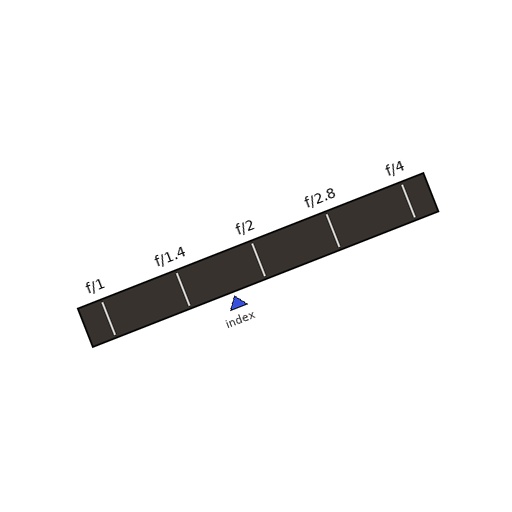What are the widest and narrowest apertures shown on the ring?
The widest aperture shown is f/1 and the narrowest is f/4.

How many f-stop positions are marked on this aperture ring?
There are 5 f-stop positions marked.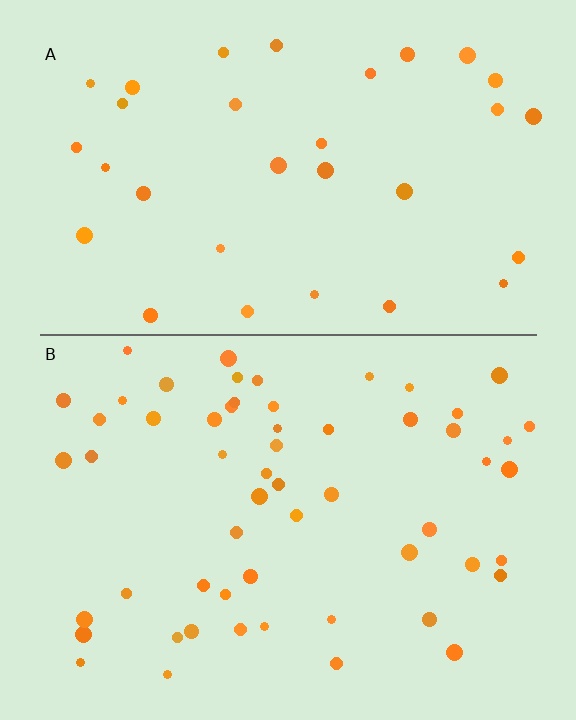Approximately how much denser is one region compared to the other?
Approximately 1.8× — region B over region A.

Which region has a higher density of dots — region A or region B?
B (the bottom).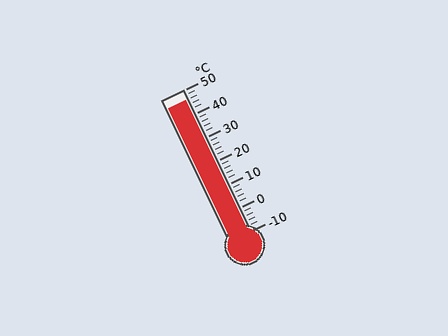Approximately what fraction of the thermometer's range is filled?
The thermometer is filled to approximately 95% of its range.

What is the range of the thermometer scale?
The thermometer scale ranges from -10°C to 50°C.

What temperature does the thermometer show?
The thermometer shows approximately 46°C.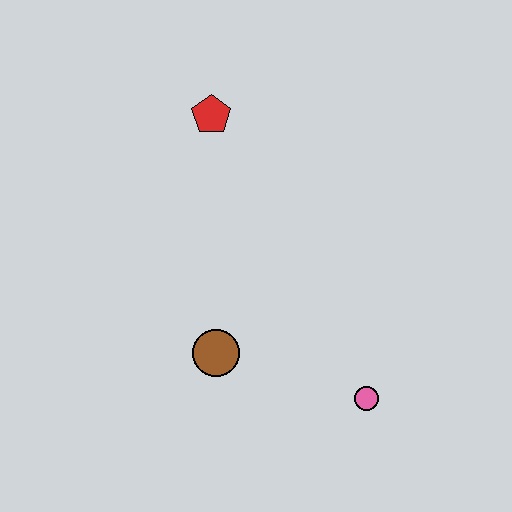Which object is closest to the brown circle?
The pink circle is closest to the brown circle.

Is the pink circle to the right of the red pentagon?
Yes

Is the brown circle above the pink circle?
Yes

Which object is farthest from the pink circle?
The red pentagon is farthest from the pink circle.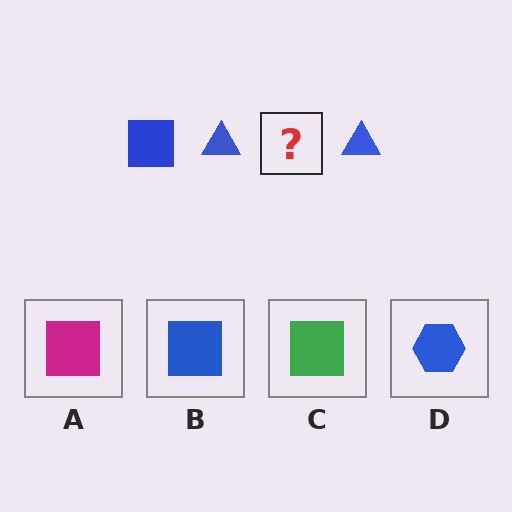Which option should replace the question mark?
Option B.